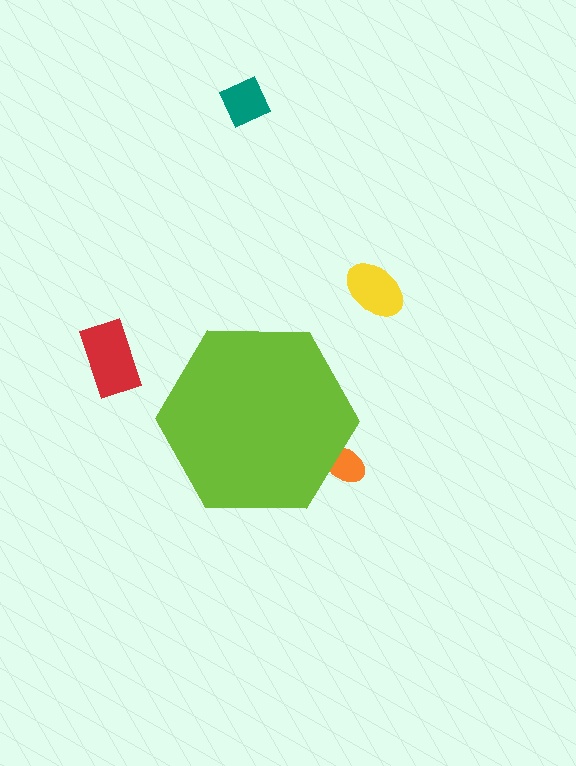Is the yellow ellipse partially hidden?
No, the yellow ellipse is fully visible.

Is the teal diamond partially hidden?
No, the teal diamond is fully visible.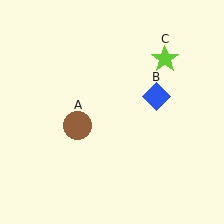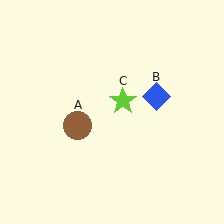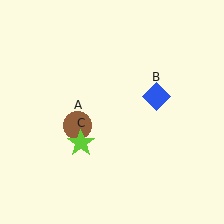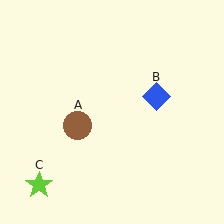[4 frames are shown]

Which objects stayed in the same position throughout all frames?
Brown circle (object A) and blue diamond (object B) remained stationary.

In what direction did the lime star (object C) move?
The lime star (object C) moved down and to the left.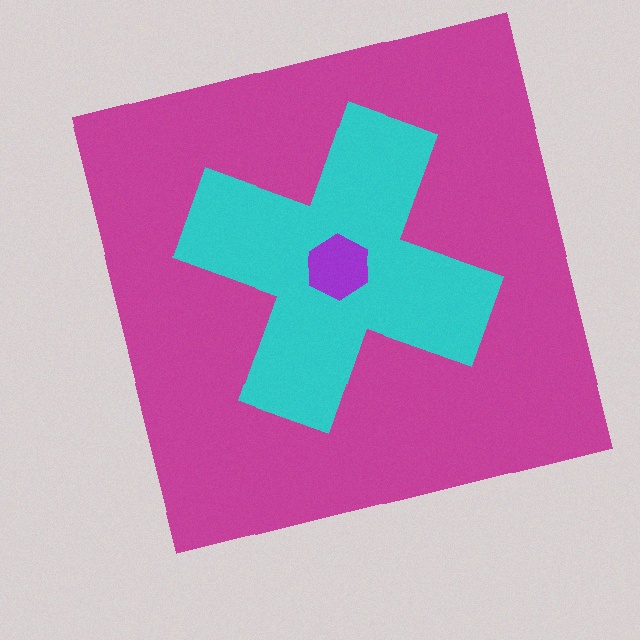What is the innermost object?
The purple hexagon.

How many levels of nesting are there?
3.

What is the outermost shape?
The magenta square.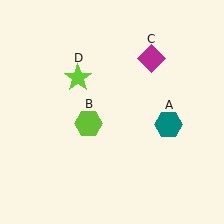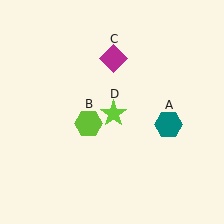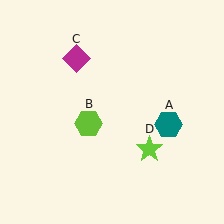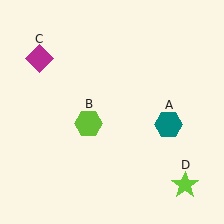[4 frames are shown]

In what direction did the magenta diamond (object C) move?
The magenta diamond (object C) moved left.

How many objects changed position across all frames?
2 objects changed position: magenta diamond (object C), lime star (object D).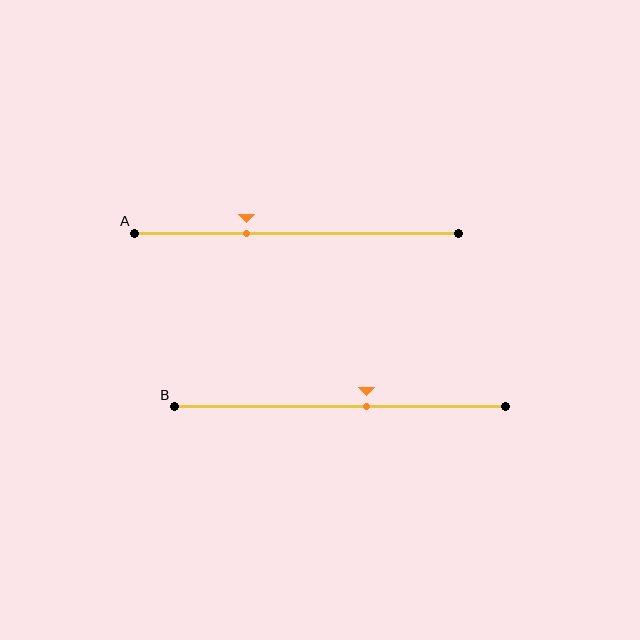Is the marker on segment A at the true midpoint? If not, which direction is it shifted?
No, the marker on segment A is shifted to the left by about 15% of the segment length.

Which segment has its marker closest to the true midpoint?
Segment B has its marker closest to the true midpoint.